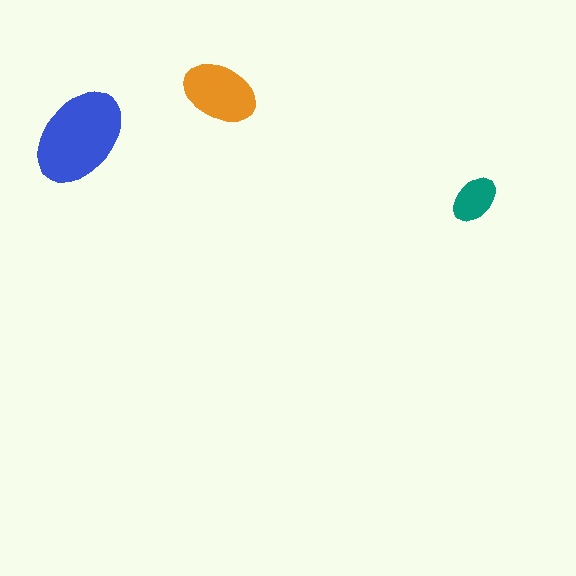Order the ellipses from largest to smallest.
the blue one, the orange one, the teal one.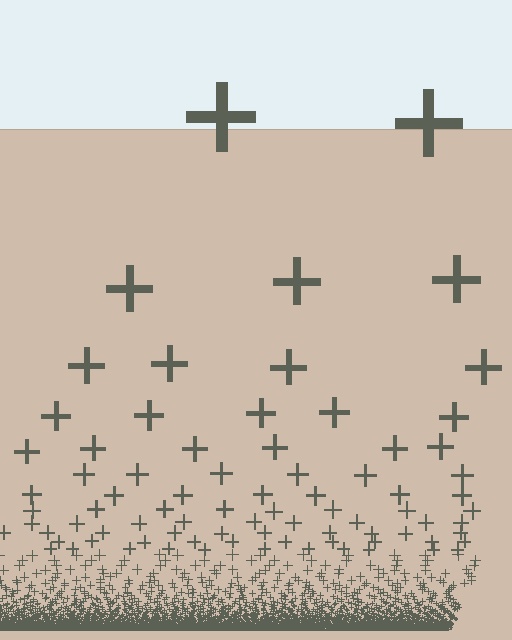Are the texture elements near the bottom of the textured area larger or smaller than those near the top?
Smaller. The gradient is inverted — elements near the bottom are smaller and denser.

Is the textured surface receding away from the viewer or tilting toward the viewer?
The surface appears to tilt toward the viewer. Texture elements get larger and sparser toward the top.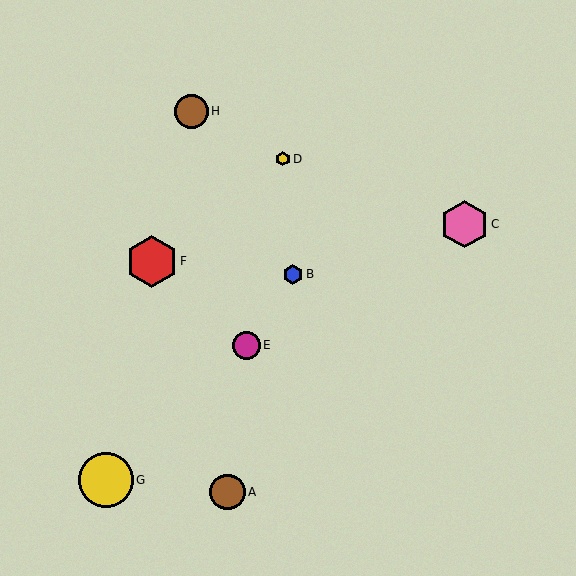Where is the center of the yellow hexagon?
The center of the yellow hexagon is at (283, 159).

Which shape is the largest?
The yellow circle (labeled G) is the largest.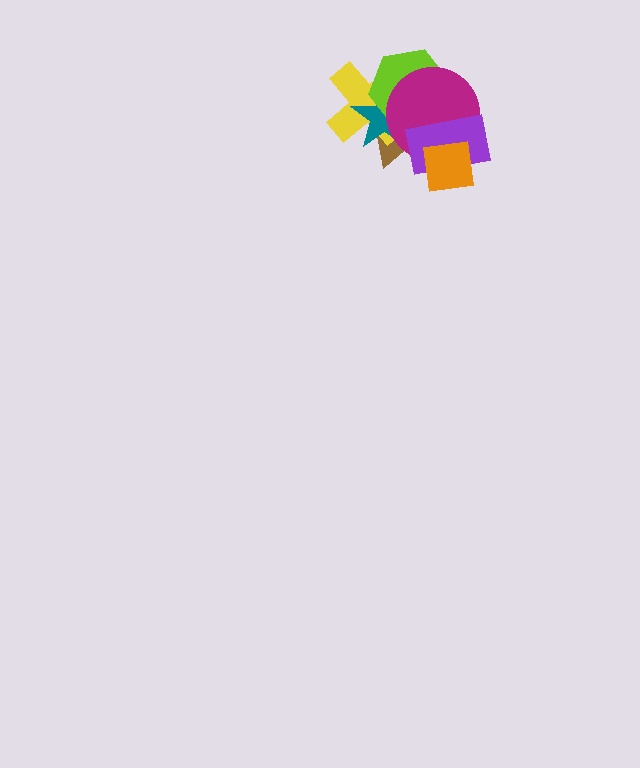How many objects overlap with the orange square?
3 objects overlap with the orange square.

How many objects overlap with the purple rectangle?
4 objects overlap with the purple rectangle.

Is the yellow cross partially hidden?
Yes, it is partially covered by another shape.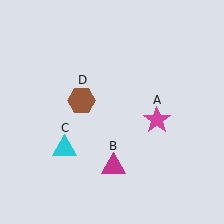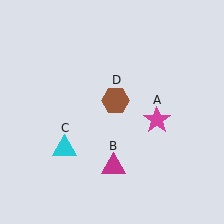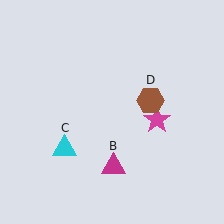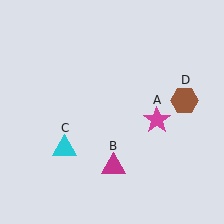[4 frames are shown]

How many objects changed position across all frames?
1 object changed position: brown hexagon (object D).